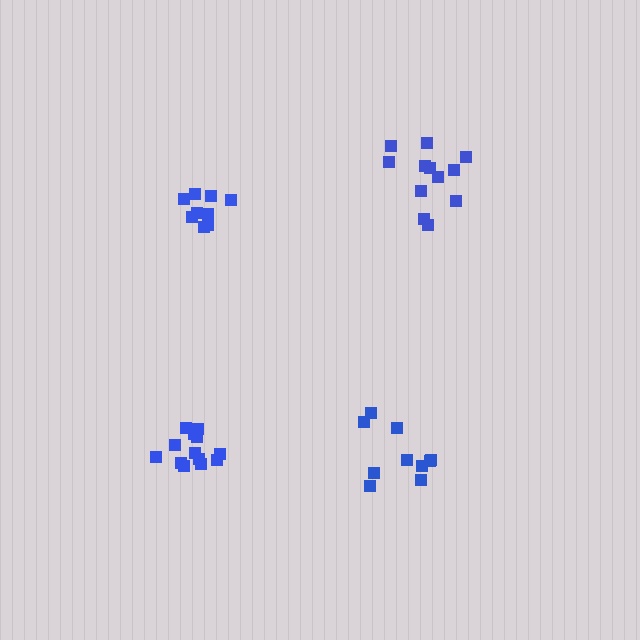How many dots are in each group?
Group 1: 10 dots, Group 2: 9 dots, Group 3: 13 dots, Group 4: 12 dots (44 total).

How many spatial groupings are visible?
There are 4 spatial groupings.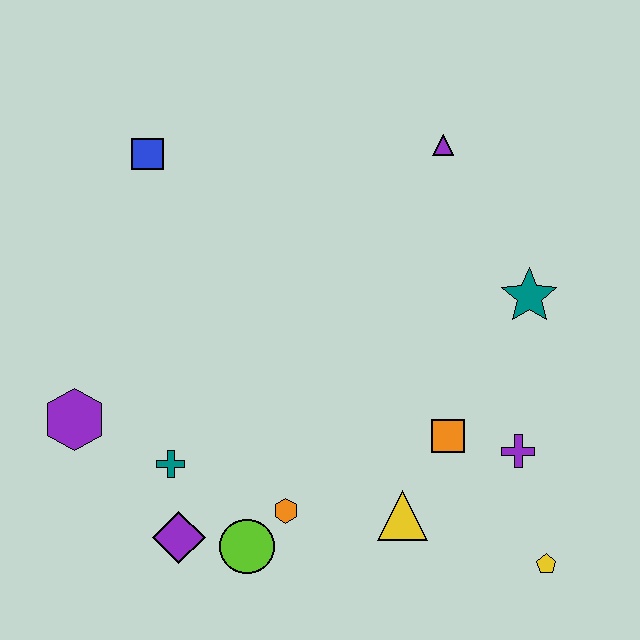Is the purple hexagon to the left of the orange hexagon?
Yes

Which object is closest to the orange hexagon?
The lime circle is closest to the orange hexagon.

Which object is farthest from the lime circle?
The purple triangle is farthest from the lime circle.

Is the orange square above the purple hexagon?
No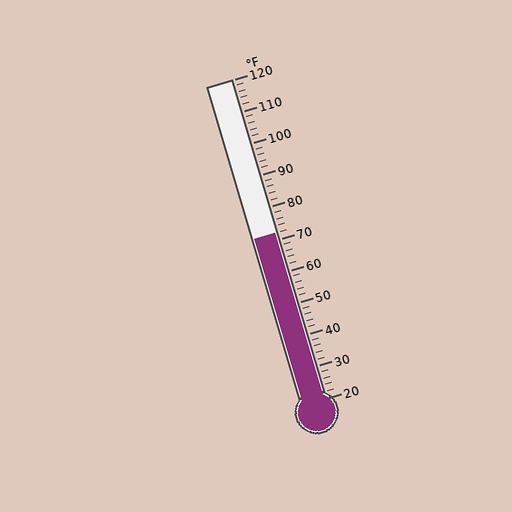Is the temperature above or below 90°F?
The temperature is below 90°F.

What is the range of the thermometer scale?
The thermometer scale ranges from 20°F to 120°F.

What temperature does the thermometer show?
The thermometer shows approximately 72°F.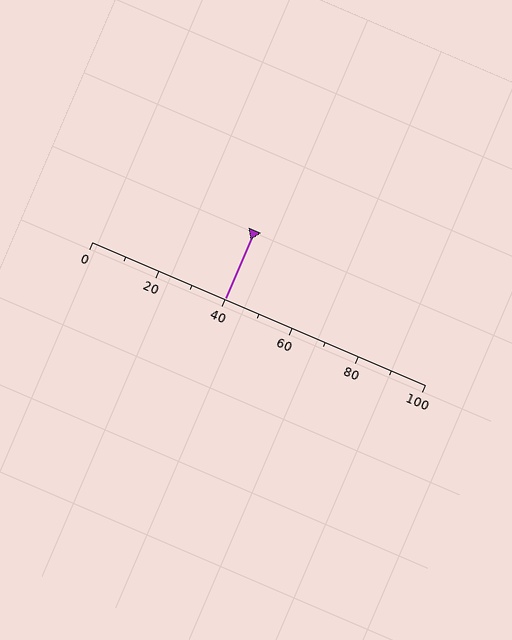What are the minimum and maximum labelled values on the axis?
The axis runs from 0 to 100.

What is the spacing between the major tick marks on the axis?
The major ticks are spaced 20 apart.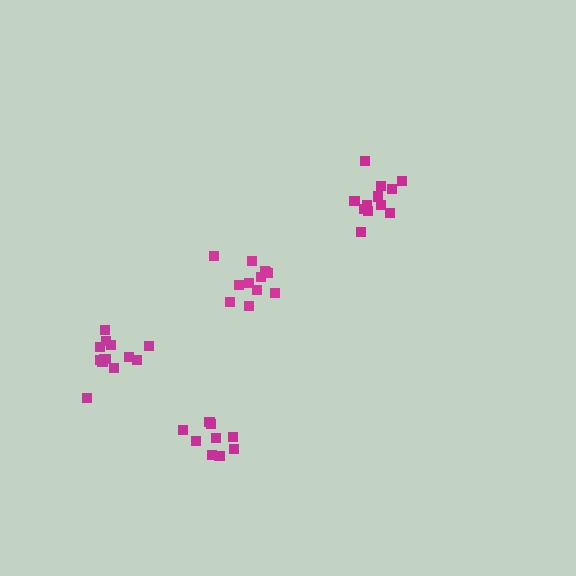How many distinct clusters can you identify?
There are 4 distinct clusters.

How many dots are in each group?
Group 1: 13 dots, Group 2: 12 dots, Group 3: 9 dots, Group 4: 13 dots (47 total).